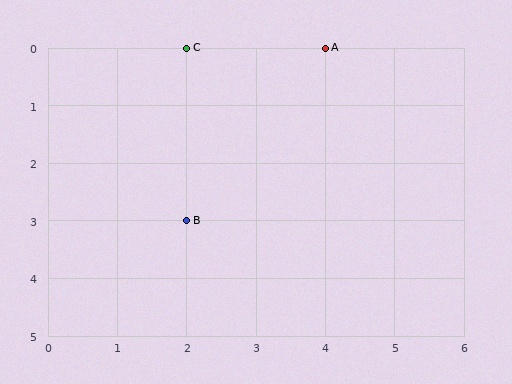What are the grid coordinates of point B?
Point B is at grid coordinates (2, 3).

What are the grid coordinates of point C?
Point C is at grid coordinates (2, 0).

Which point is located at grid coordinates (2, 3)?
Point B is at (2, 3).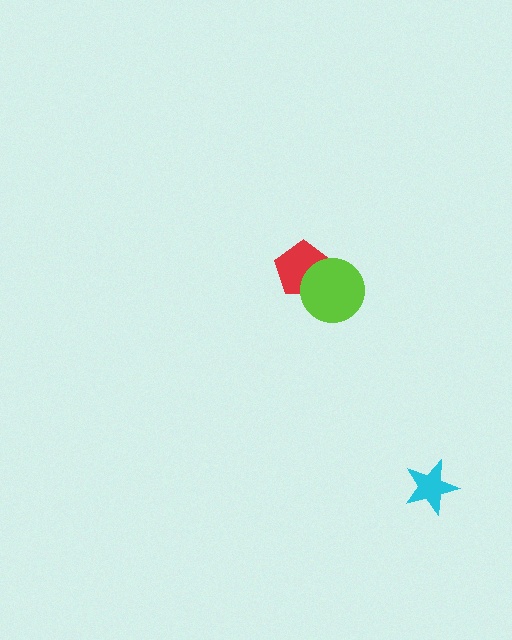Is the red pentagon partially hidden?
Yes, it is partially covered by another shape.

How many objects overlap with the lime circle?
1 object overlaps with the lime circle.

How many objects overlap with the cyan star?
0 objects overlap with the cyan star.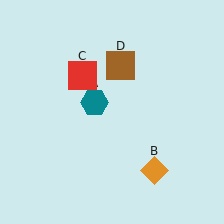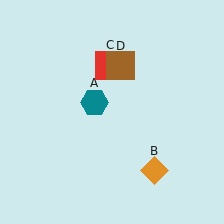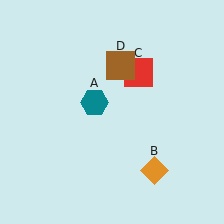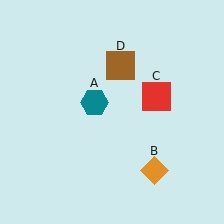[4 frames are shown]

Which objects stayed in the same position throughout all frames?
Teal hexagon (object A) and orange diamond (object B) and brown square (object D) remained stationary.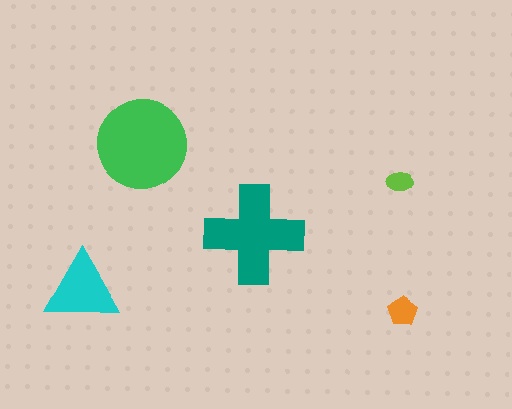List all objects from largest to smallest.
The green circle, the teal cross, the cyan triangle, the orange pentagon, the lime ellipse.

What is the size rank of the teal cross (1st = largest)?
2nd.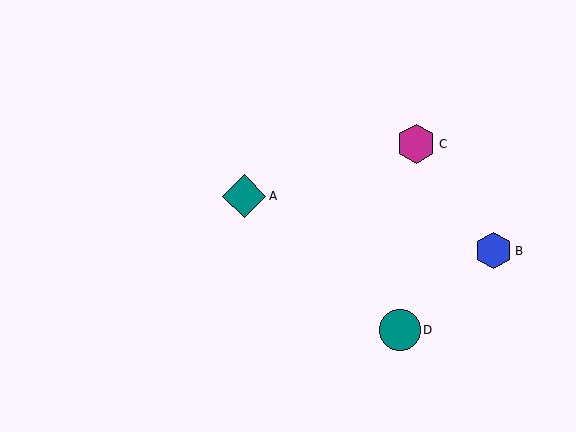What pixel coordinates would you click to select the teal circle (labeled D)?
Click at (400, 330) to select the teal circle D.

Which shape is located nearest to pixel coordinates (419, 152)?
The magenta hexagon (labeled C) at (416, 144) is nearest to that location.